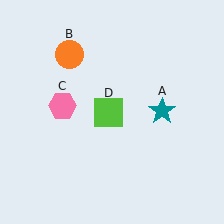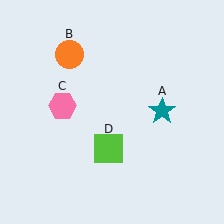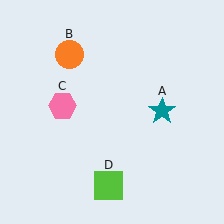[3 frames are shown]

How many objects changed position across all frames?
1 object changed position: lime square (object D).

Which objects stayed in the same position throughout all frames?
Teal star (object A) and orange circle (object B) and pink hexagon (object C) remained stationary.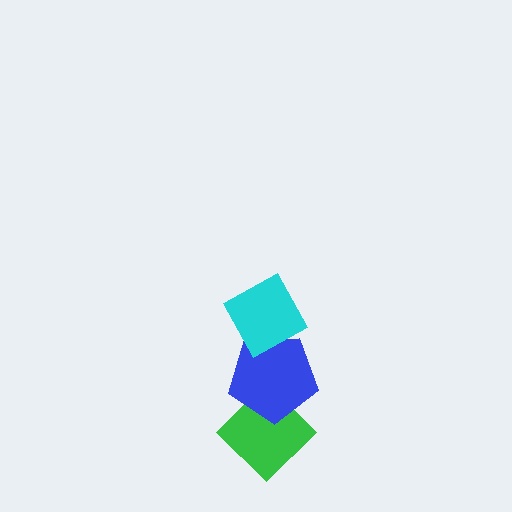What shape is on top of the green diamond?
The blue pentagon is on top of the green diamond.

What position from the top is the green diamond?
The green diamond is 3rd from the top.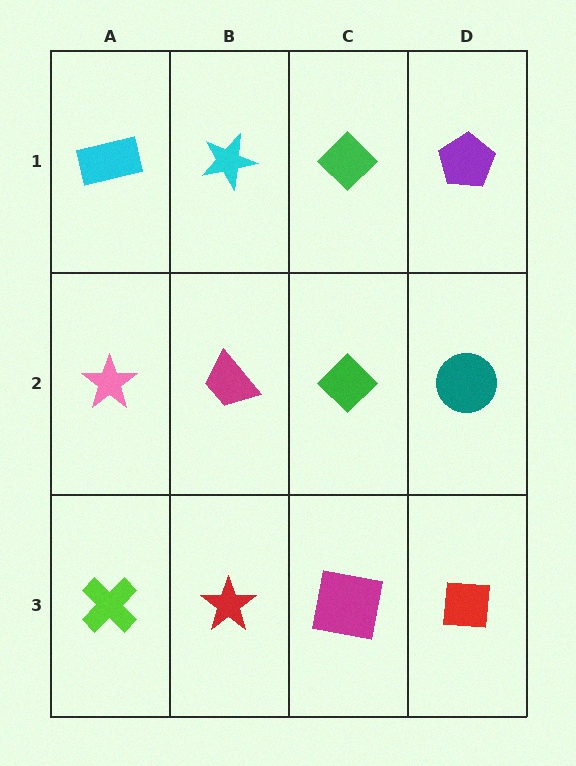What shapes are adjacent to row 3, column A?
A pink star (row 2, column A), a red star (row 3, column B).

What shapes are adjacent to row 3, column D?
A teal circle (row 2, column D), a magenta square (row 3, column C).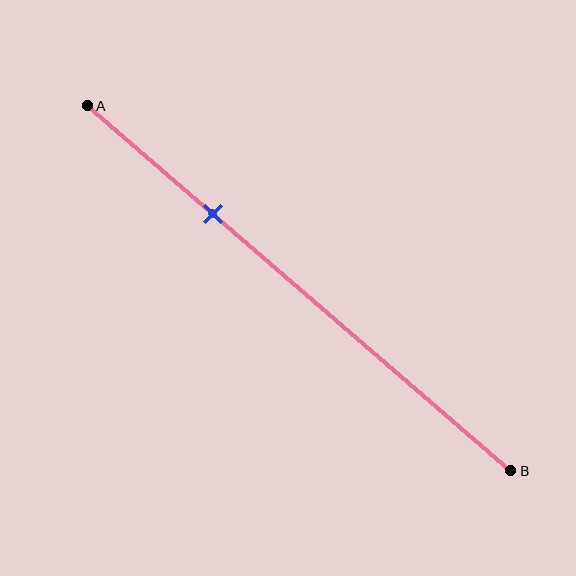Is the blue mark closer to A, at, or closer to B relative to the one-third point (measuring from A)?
The blue mark is closer to point A than the one-third point of segment AB.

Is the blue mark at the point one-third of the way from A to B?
No, the mark is at about 30% from A, not at the 33% one-third point.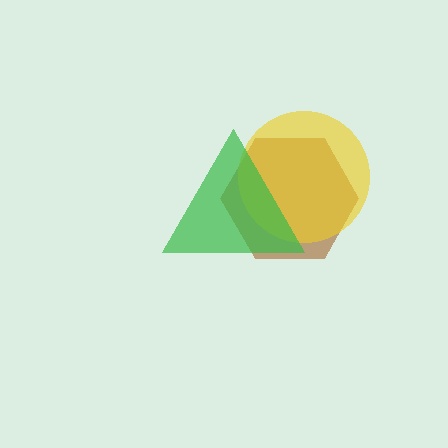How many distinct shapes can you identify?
There are 3 distinct shapes: a brown hexagon, a yellow circle, a green triangle.